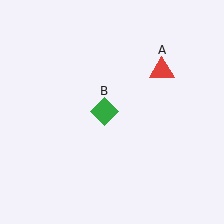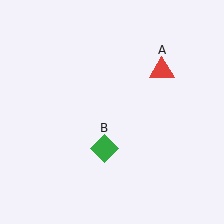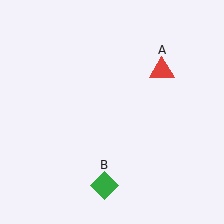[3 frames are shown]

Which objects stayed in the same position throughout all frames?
Red triangle (object A) remained stationary.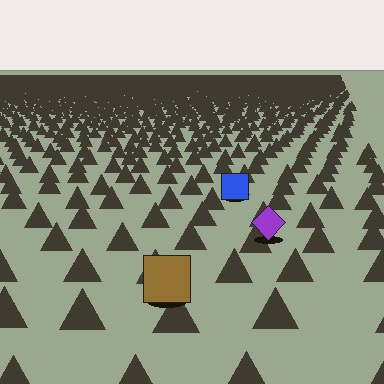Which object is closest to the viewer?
The brown square is closest. The texture marks near it are larger and more spread out.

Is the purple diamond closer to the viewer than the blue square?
Yes. The purple diamond is closer — you can tell from the texture gradient: the ground texture is coarser near it.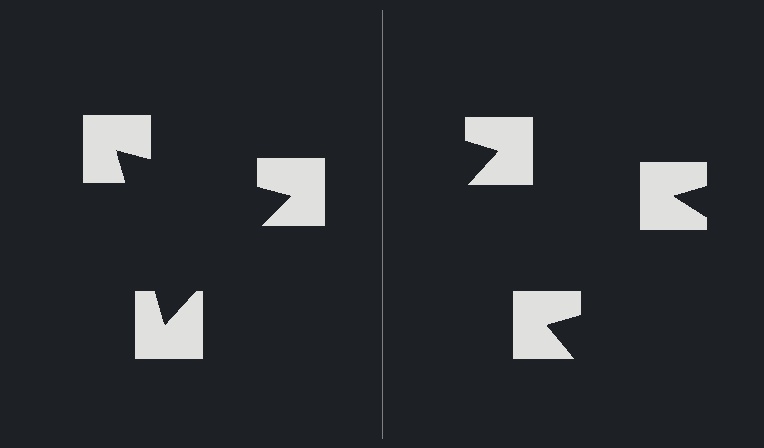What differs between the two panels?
The notched squares are positioned identically on both sides; only the wedge orientations differ. On the left they align to a triangle; on the right they are misaligned.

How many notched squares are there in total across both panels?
6 — 3 on each side.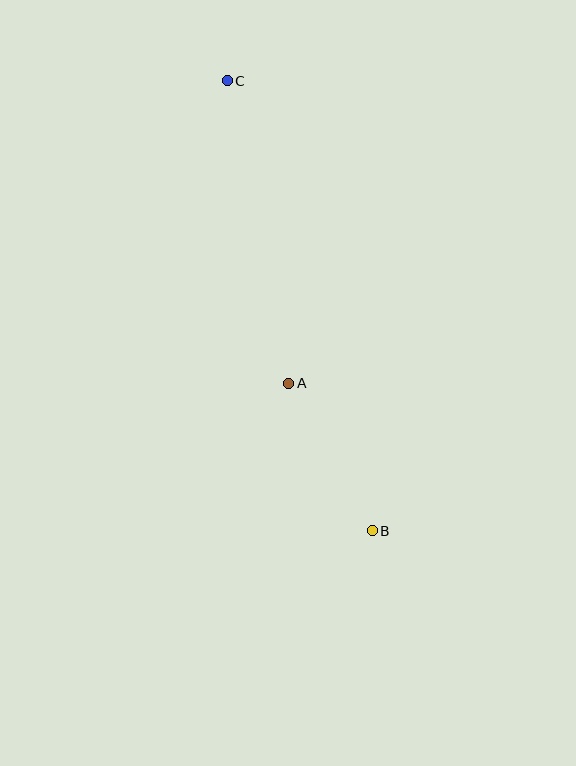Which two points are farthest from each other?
Points B and C are farthest from each other.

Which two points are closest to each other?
Points A and B are closest to each other.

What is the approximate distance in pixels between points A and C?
The distance between A and C is approximately 309 pixels.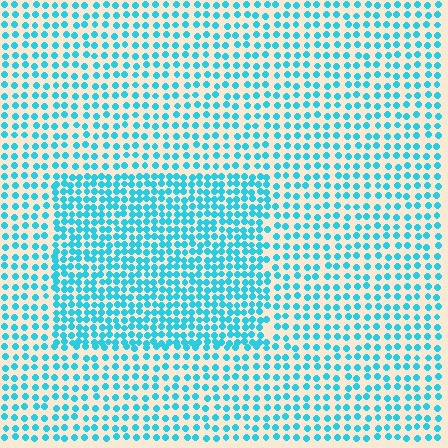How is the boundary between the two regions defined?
The boundary is defined by a change in element density (approximately 1.8x ratio). All elements are the same color, size, and shape.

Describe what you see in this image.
The image contains small cyan elements arranged at two different densities. A rectangle-shaped region is visible where the elements are more densely packed than the surrounding area.